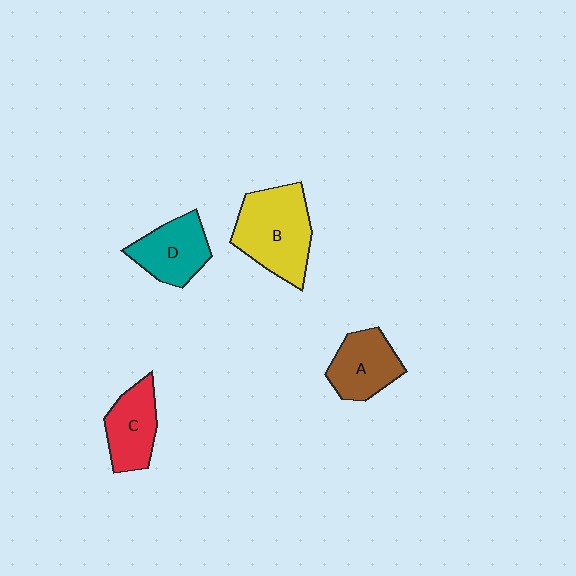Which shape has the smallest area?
Shape C (red).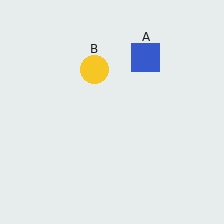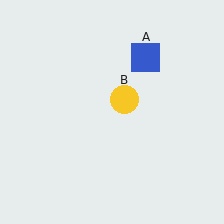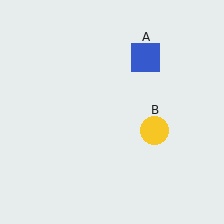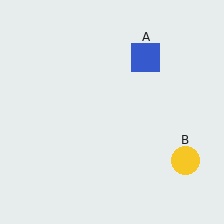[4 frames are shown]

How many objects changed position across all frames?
1 object changed position: yellow circle (object B).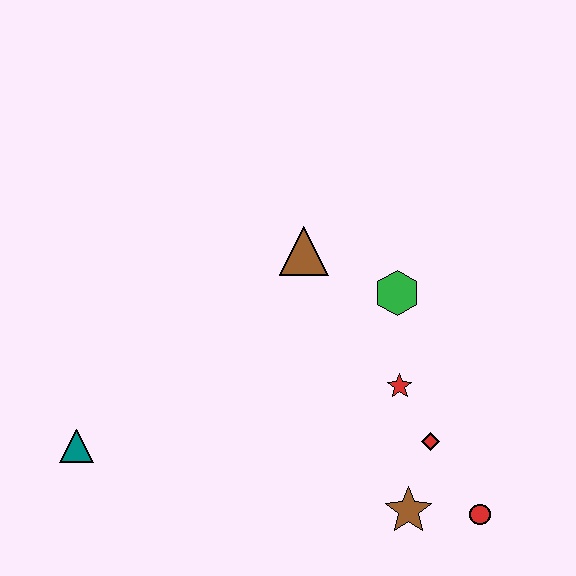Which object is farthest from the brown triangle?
The red circle is farthest from the brown triangle.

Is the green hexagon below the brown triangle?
Yes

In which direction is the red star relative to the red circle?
The red star is above the red circle.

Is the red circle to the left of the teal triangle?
No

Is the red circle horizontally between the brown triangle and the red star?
No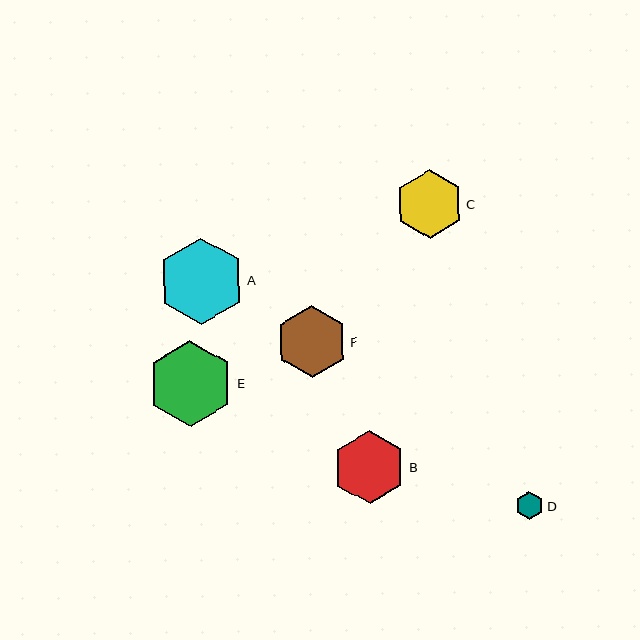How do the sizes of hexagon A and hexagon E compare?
Hexagon A and hexagon E are approximately the same size.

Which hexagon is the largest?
Hexagon A is the largest with a size of approximately 87 pixels.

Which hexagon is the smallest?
Hexagon D is the smallest with a size of approximately 28 pixels.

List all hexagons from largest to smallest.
From largest to smallest: A, E, B, F, C, D.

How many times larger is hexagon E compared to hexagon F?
Hexagon E is approximately 1.2 times the size of hexagon F.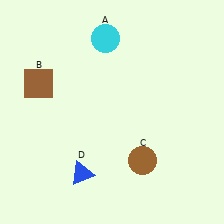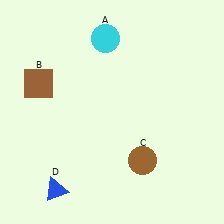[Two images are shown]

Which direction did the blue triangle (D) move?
The blue triangle (D) moved left.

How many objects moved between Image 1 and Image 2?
1 object moved between the two images.